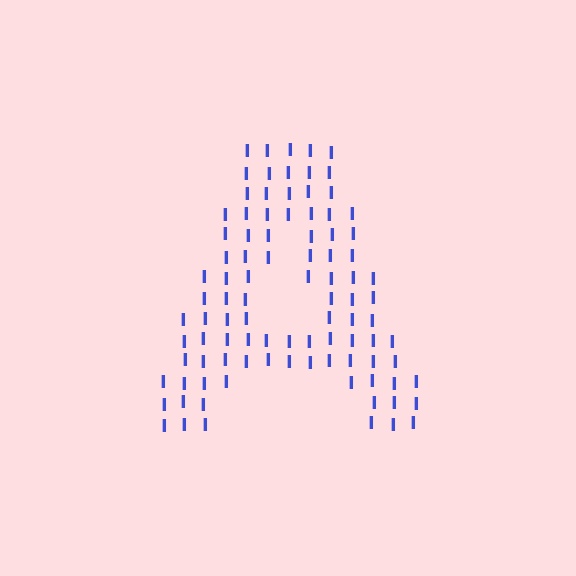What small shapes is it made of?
It is made of small letter I's.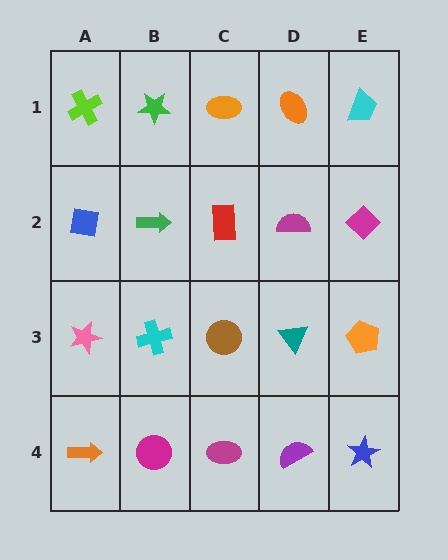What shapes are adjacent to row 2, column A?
A lime cross (row 1, column A), a pink star (row 3, column A), a green arrow (row 2, column B).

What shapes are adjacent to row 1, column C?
A red rectangle (row 2, column C), a green star (row 1, column B), an orange ellipse (row 1, column D).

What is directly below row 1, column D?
A magenta semicircle.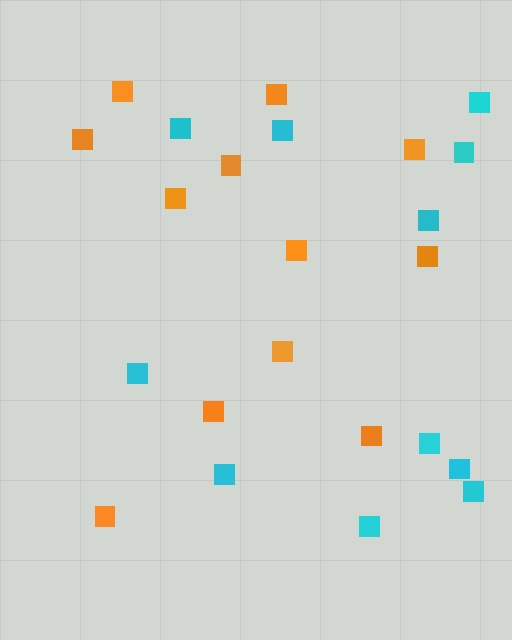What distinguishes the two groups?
There are 2 groups: one group of orange squares (12) and one group of cyan squares (11).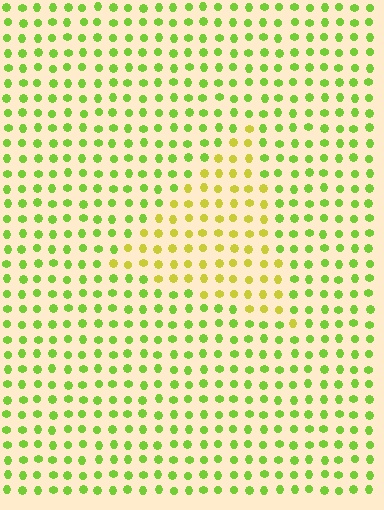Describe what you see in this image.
The image is filled with small lime elements in a uniform arrangement. A triangle-shaped region is visible where the elements are tinted to a slightly different hue, forming a subtle color boundary.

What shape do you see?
I see a triangle.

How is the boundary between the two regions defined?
The boundary is defined purely by a slight shift in hue (about 34 degrees). Spacing, size, and orientation are identical on both sides.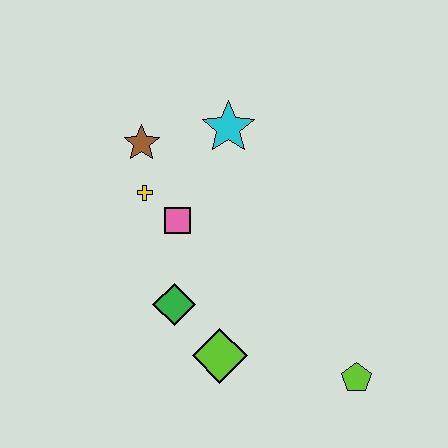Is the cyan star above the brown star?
Yes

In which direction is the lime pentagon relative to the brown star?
The lime pentagon is below the brown star.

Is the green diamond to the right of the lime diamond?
No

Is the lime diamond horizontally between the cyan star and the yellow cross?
Yes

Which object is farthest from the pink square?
The lime pentagon is farthest from the pink square.